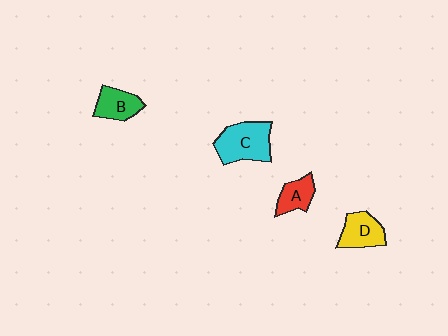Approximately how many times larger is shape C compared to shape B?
Approximately 1.6 times.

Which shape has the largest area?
Shape C (cyan).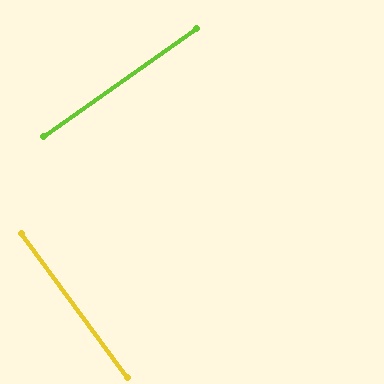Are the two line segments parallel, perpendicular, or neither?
Perpendicular — they meet at approximately 89°.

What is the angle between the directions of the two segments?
Approximately 89 degrees.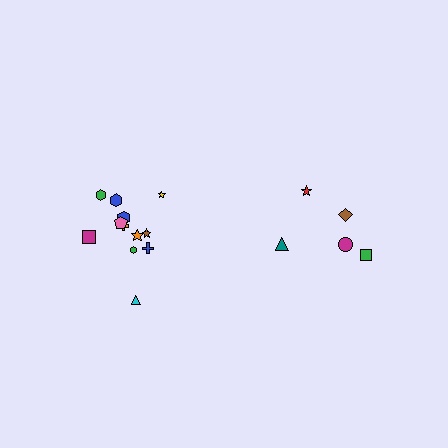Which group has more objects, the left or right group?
The left group.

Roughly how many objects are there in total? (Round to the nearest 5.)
Roughly 15 objects in total.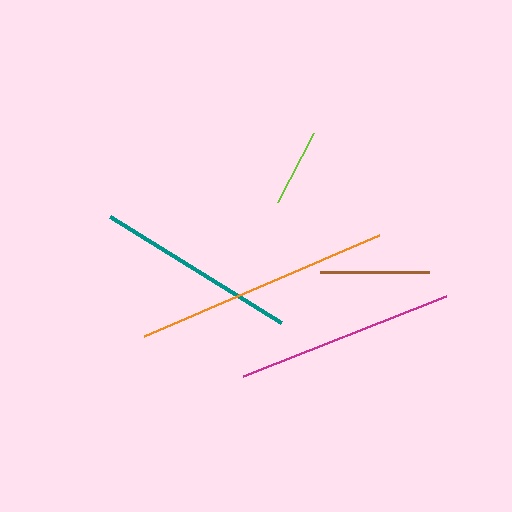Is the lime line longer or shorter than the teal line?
The teal line is longer than the lime line.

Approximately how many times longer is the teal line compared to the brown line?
The teal line is approximately 1.9 times the length of the brown line.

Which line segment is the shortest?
The lime line is the shortest at approximately 78 pixels.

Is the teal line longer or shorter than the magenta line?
The magenta line is longer than the teal line.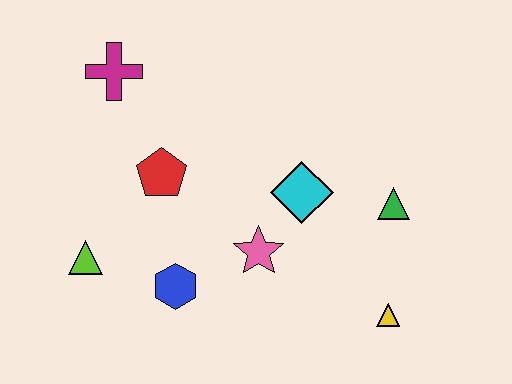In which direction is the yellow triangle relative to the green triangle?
The yellow triangle is below the green triangle.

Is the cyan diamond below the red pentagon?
Yes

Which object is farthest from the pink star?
The magenta cross is farthest from the pink star.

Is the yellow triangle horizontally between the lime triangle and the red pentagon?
No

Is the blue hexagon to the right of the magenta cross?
Yes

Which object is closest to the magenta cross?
The red pentagon is closest to the magenta cross.